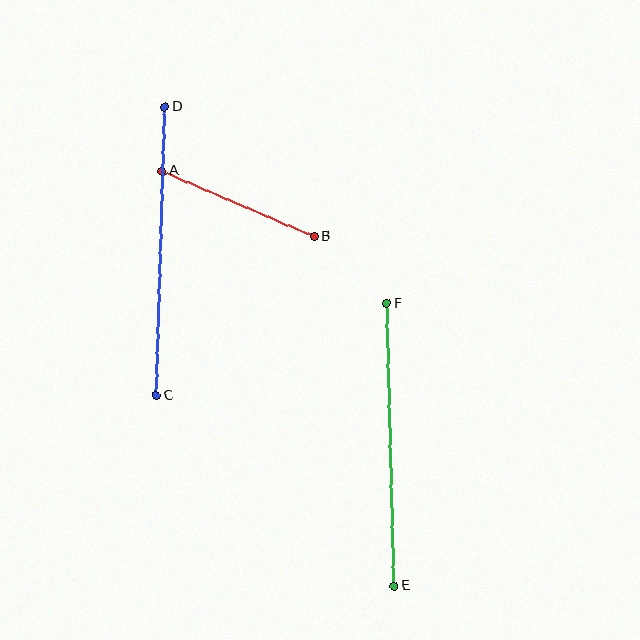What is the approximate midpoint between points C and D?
The midpoint is at approximately (161, 251) pixels.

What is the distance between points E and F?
The distance is approximately 283 pixels.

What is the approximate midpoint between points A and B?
The midpoint is at approximately (238, 204) pixels.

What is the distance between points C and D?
The distance is approximately 289 pixels.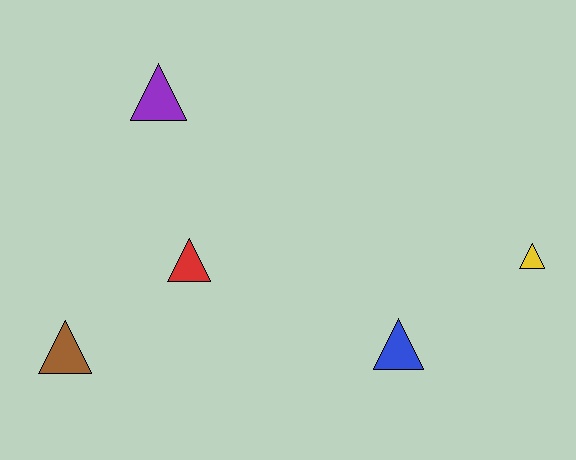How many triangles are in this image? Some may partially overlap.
There are 5 triangles.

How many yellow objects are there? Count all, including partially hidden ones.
There is 1 yellow object.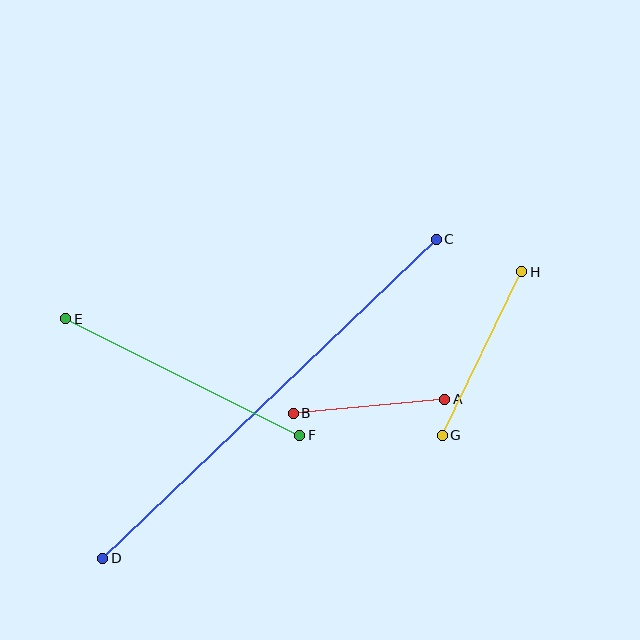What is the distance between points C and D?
The distance is approximately 461 pixels.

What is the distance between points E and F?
The distance is approximately 262 pixels.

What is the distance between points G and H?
The distance is approximately 182 pixels.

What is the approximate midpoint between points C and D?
The midpoint is at approximately (269, 399) pixels.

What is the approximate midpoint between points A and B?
The midpoint is at approximately (369, 406) pixels.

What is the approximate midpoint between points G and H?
The midpoint is at approximately (482, 354) pixels.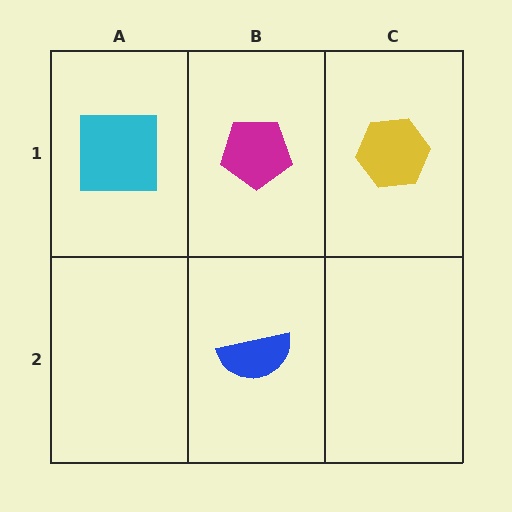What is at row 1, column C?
A yellow hexagon.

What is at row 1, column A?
A cyan square.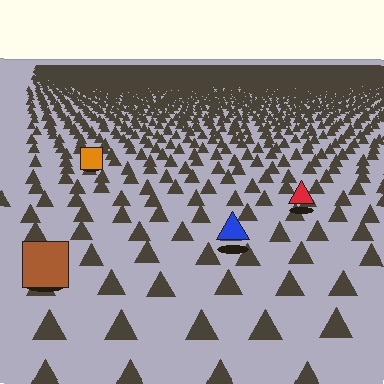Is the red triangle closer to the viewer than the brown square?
No. The brown square is closer — you can tell from the texture gradient: the ground texture is coarser near it.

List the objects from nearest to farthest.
From nearest to farthest: the brown square, the blue triangle, the red triangle, the orange square.